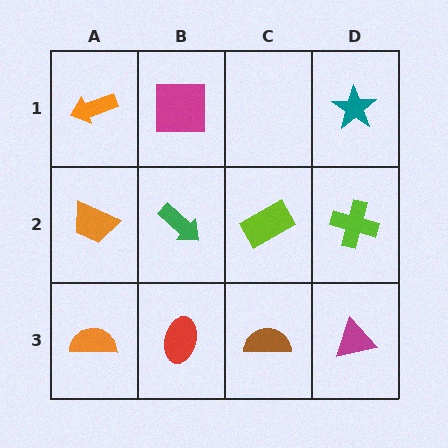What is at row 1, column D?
A teal star.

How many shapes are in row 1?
3 shapes.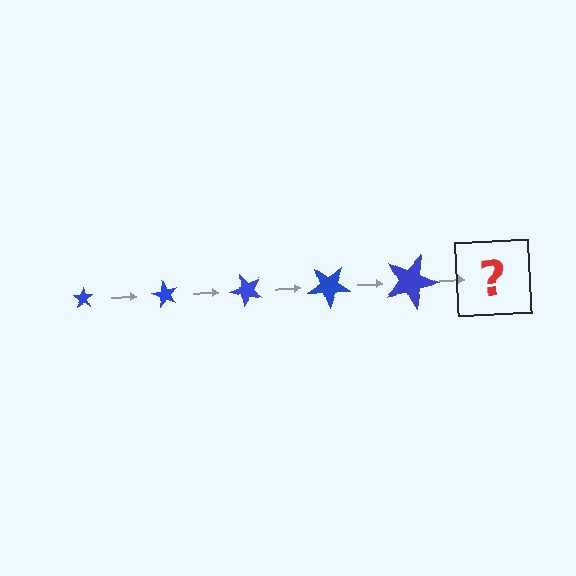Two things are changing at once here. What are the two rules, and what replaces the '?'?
The two rules are that the star grows larger each step and it rotates 60 degrees each step. The '?' should be a star, larger than the previous one and rotated 300 degrees from the start.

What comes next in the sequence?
The next element should be a star, larger than the previous one and rotated 300 degrees from the start.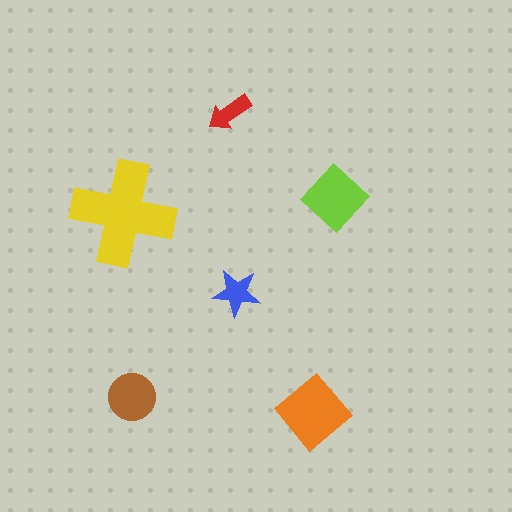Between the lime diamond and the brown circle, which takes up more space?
The lime diamond.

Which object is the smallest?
The red arrow.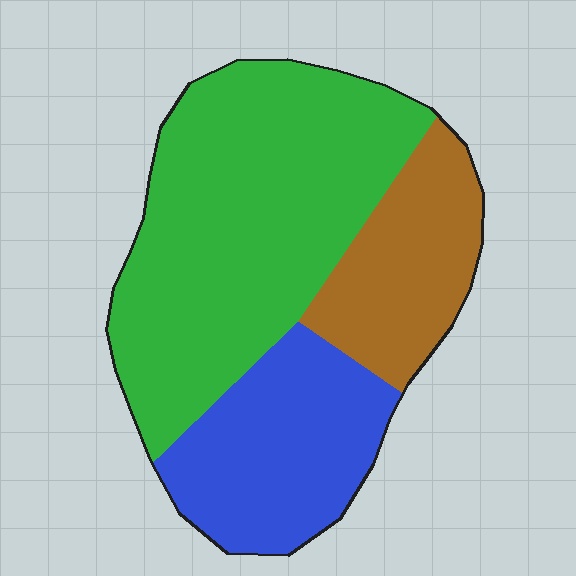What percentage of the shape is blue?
Blue covers roughly 25% of the shape.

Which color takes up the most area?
Green, at roughly 55%.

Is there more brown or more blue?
Blue.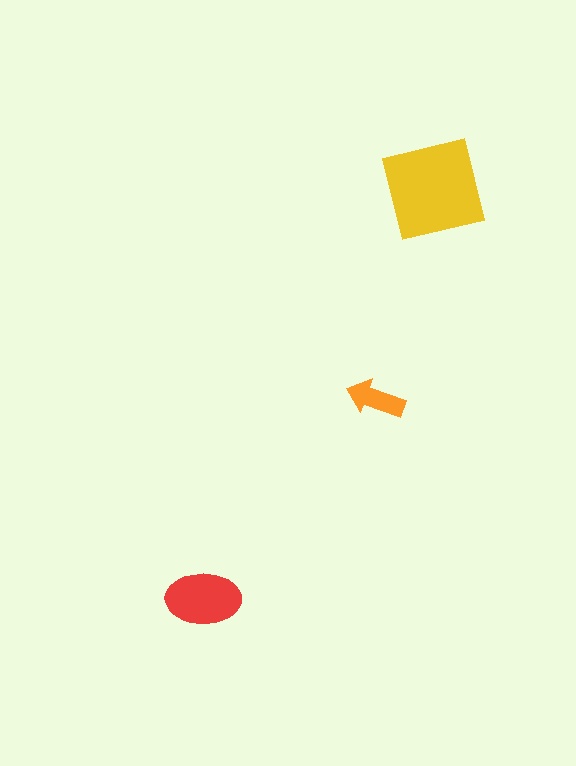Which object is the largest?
The yellow square.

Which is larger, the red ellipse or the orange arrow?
The red ellipse.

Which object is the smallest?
The orange arrow.